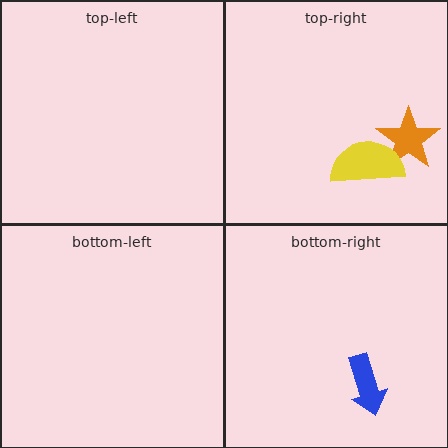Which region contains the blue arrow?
The bottom-right region.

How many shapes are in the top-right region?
2.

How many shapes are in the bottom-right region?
1.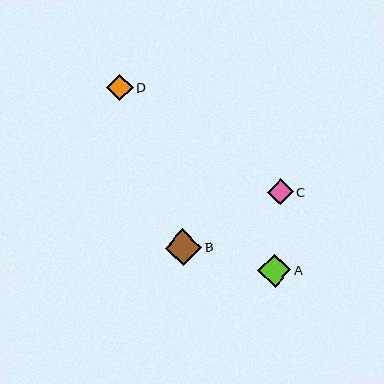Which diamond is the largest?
Diamond B is the largest with a size of approximately 36 pixels.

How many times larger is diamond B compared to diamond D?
Diamond B is approximately 1.4 times the size of diamond D.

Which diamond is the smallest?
Diamond C is the smallest with a size of approximately 26 pixels.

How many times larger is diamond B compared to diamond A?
Diamond B is approximately 1.1 times the size of diamond A.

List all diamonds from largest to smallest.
From largest to smallest: B, A, D, C.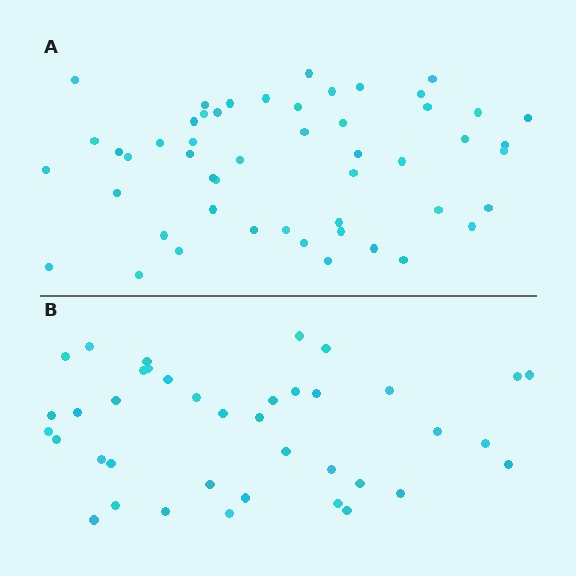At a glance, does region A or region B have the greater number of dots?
Region A (the top region) has more dots.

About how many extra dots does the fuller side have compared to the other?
Region A has roughly 12 or so more dots than region B.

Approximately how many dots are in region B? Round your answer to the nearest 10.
About 40 dots. (The exact count is 39, which rounds to 40.)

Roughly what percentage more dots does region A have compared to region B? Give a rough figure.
About 30% more.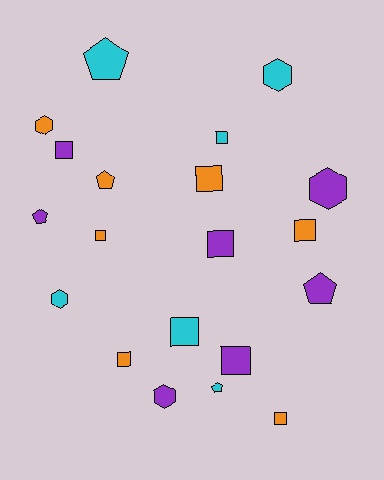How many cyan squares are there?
There are 2 cyan squares.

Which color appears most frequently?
Orange, with 7 objects.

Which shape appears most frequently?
Square, with 10 objects.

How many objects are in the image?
There are 20 objects.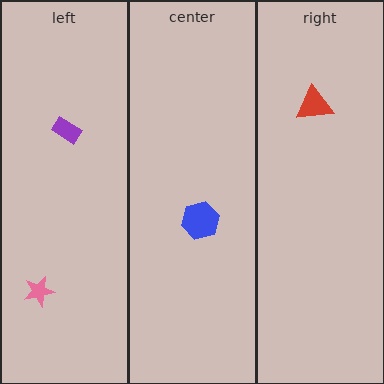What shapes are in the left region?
The pink star, the purple rectangle.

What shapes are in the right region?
The red triangle.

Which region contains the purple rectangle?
The left region.